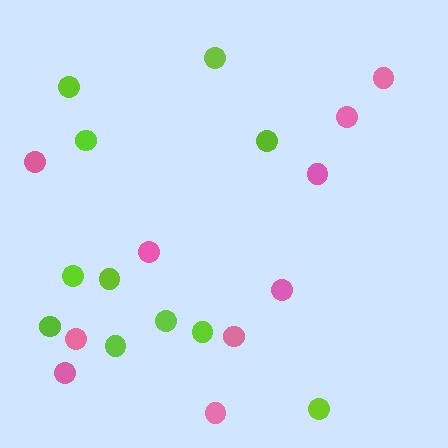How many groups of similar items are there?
There are 2 groups: one group of lime circles (11) and one group of pink circles (10).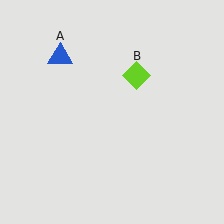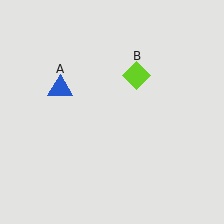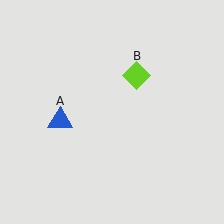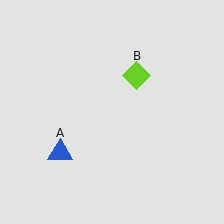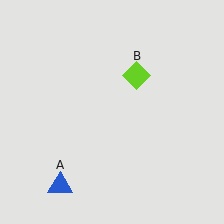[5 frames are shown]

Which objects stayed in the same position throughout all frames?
Lime diamond (object B) remained stationary.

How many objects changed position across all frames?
1 object changed position: blue triangle (object A).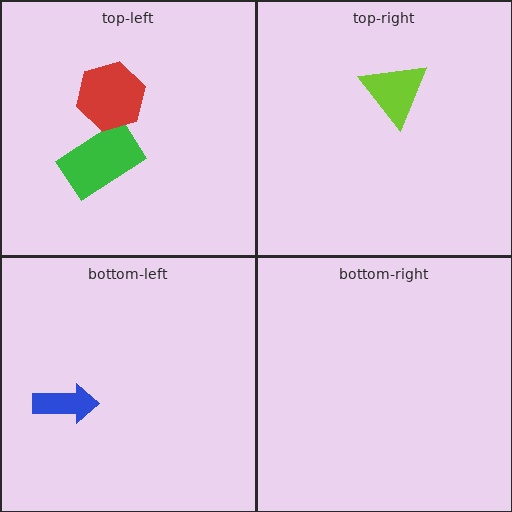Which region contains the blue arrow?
The bottom-left region.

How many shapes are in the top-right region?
1.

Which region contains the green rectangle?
The top-left region.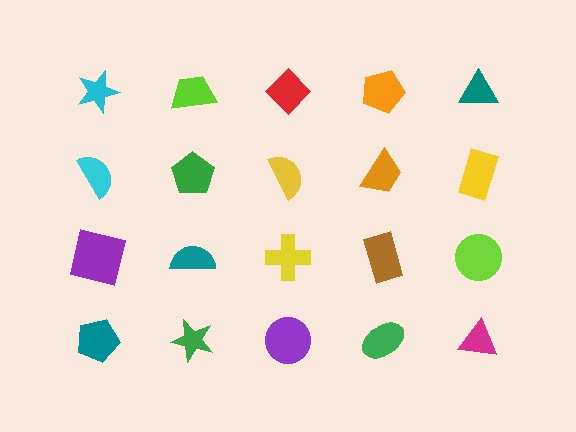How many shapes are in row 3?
5 shapes.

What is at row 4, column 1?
A teal pentagon.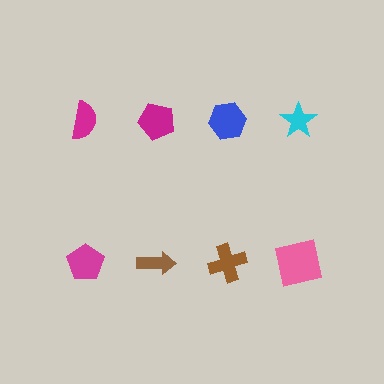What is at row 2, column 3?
A brown cross.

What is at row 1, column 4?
A cyan star.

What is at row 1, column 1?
A magenta semicircle.